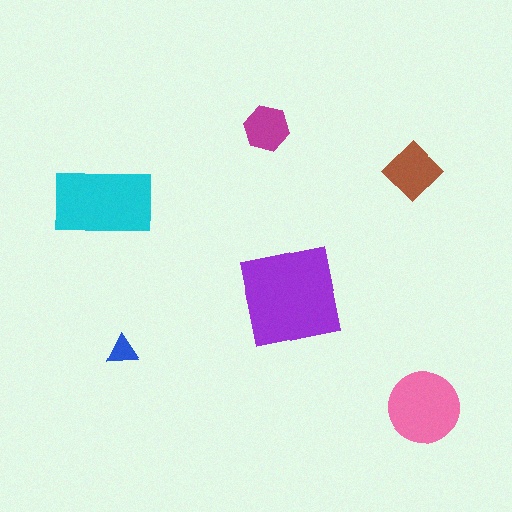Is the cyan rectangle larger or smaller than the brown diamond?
Larger.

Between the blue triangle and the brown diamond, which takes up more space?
The brown diamond.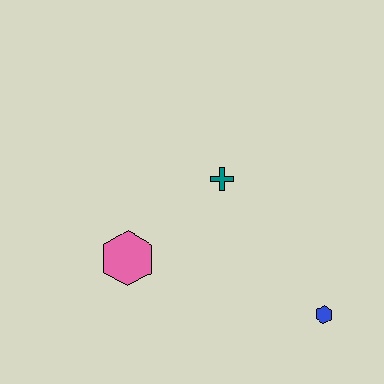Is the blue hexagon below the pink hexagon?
Yes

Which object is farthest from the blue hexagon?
The pink hexagon is farthest from the blue hexagon.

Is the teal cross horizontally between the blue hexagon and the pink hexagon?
Yes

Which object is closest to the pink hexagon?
The teal cross is closest to the pink hexagon.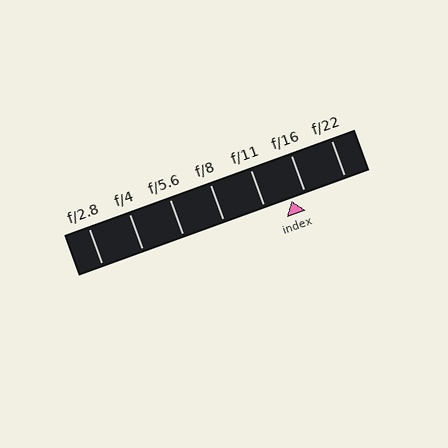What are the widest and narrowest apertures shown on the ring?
The widest aperture shown is f/2.8 and the narrowest is f/22.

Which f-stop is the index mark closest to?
The index mark is closest to f/16.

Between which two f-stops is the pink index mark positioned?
The index mark is between f/11 and f/16.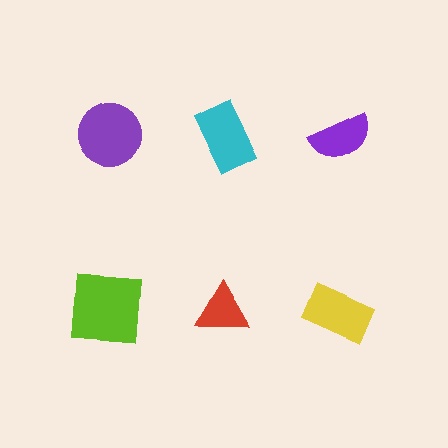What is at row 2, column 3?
A yellow rectangle.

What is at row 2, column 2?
A red triangle.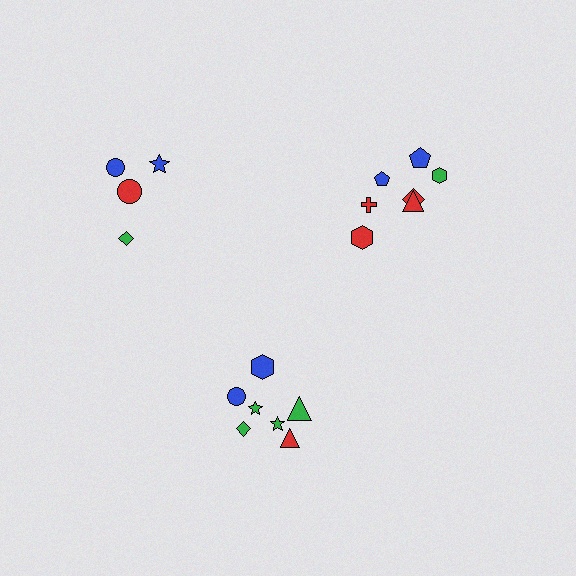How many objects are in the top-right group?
There are 7 objects.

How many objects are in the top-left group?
There are 4 objects.